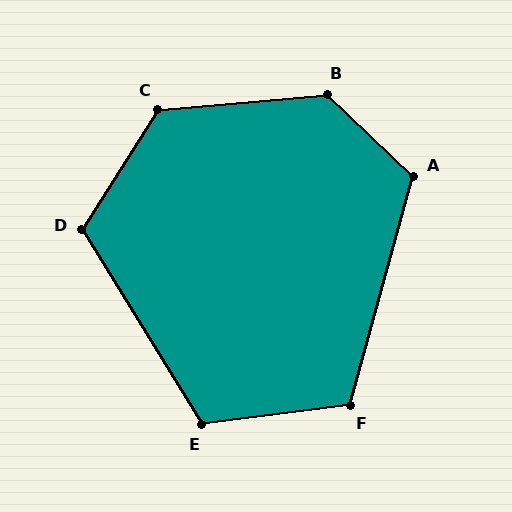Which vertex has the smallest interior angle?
F, at approximately 113 degrees.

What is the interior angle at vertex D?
Approximately 116 degrees (obtuse).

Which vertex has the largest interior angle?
B, at approximately 131 degrees.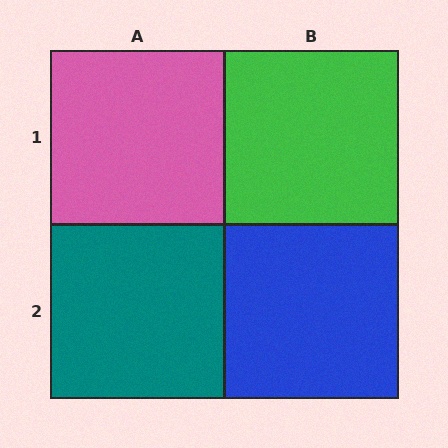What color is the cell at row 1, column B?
Green.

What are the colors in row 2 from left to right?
Teal, blue.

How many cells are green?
1 cell is green.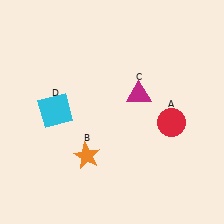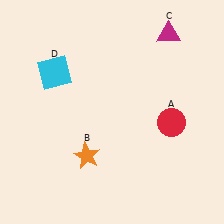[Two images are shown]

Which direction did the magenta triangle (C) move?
The magenta triangle (C) moved up.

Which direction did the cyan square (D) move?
The cyan square (D) moved up.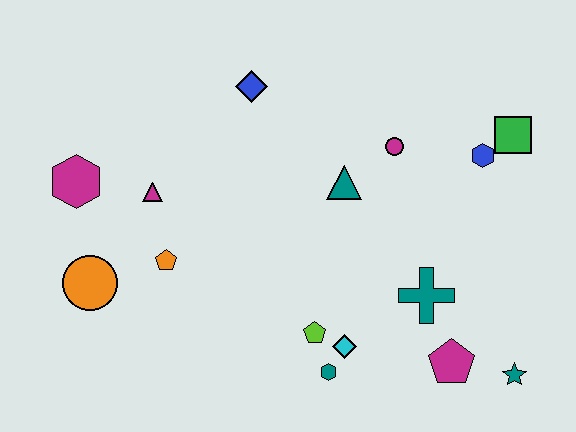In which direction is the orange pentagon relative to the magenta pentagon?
The orange pentagon is to the left of the magenta pentagon.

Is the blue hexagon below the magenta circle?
Yes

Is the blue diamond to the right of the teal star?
No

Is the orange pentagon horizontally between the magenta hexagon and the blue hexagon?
Yes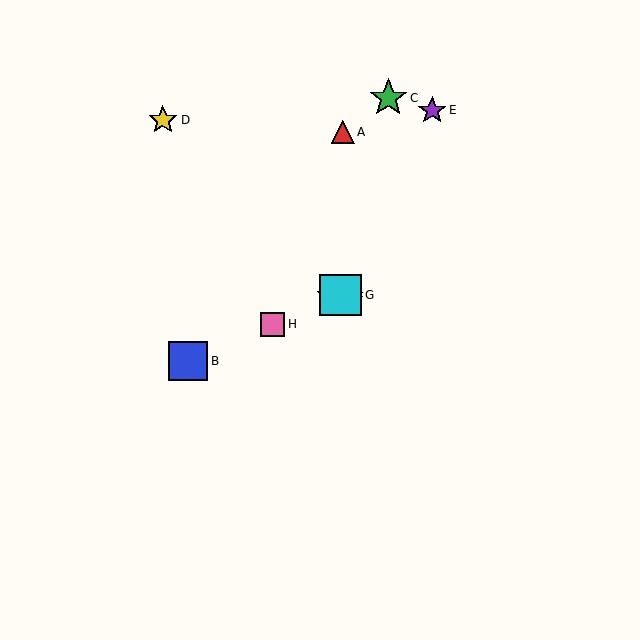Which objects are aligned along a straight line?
Objects B, F, G, H are aligned along a straight line.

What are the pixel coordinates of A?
Object A is at (343, 132).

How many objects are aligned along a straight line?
4 objects (B, F, G, H) are aligned along a straight line.